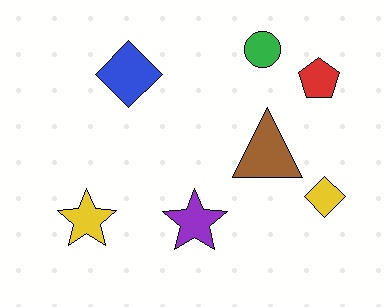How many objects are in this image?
There are 7 objects.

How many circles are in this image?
There is 1 circle.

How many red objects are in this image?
There is 1 red object.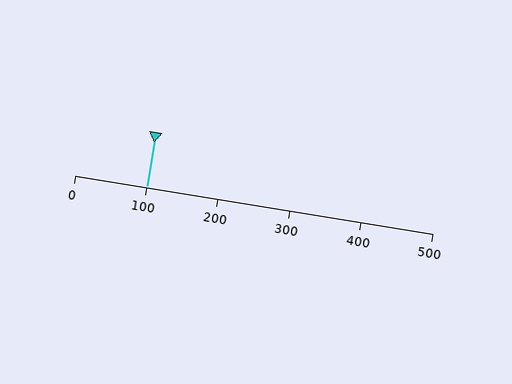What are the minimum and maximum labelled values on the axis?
The axis runs from 0 to 500.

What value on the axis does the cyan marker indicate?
The marker indicates approximately 100.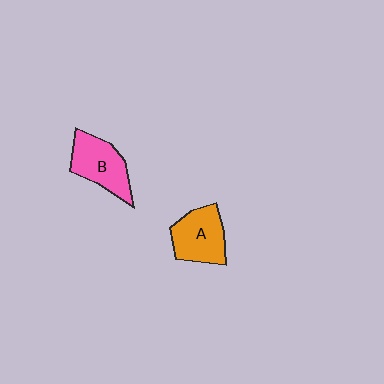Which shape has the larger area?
Shape B (pink).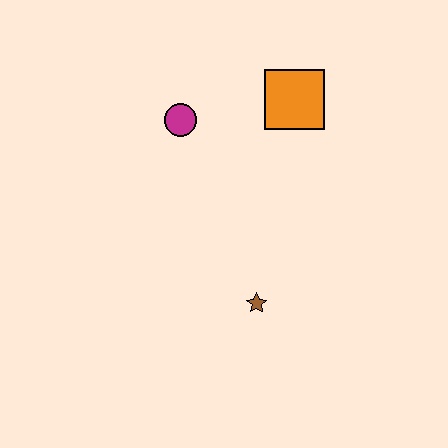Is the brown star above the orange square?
No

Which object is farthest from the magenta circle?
The brown star is farthest from the magenta circle.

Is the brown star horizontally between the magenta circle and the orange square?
Yes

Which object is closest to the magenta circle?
The orange square is closest to the magenta circle.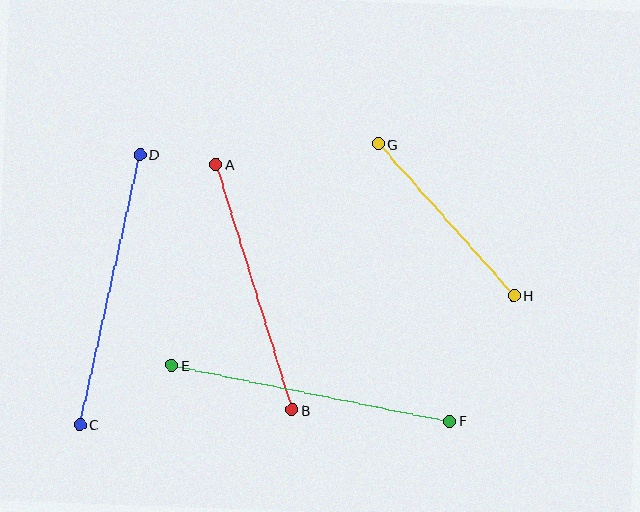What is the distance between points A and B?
The distance is approximately 257 pixels.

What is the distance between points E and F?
The distance is approximately 284 pixels.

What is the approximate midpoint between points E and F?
The midpoint is at approximately (311, 393) pixels.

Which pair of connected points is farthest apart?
Points E and F are farthest apart.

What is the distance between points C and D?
The distance is approximately 277 pixels.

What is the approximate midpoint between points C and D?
The midpoint is at approximately (110, 289) pixels.